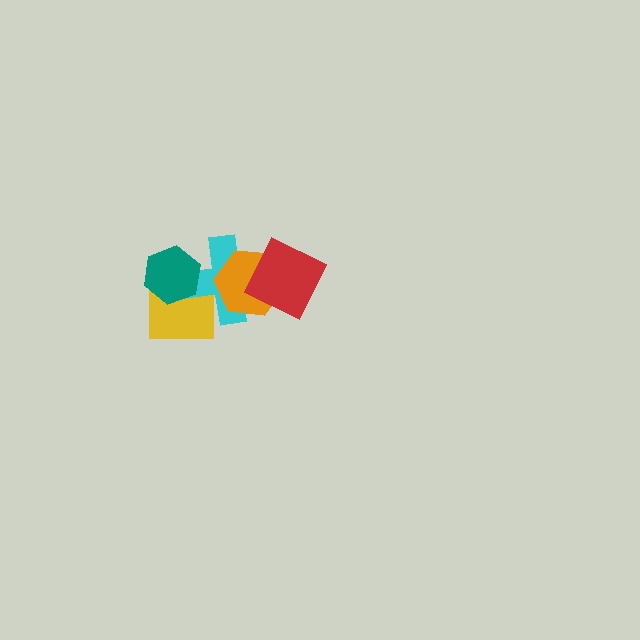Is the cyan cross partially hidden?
Yes, it is partially covered by another shape.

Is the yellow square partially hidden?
Yes, it is partially covered by another shape.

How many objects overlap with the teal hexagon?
2 objects overlap with the teal hexagon.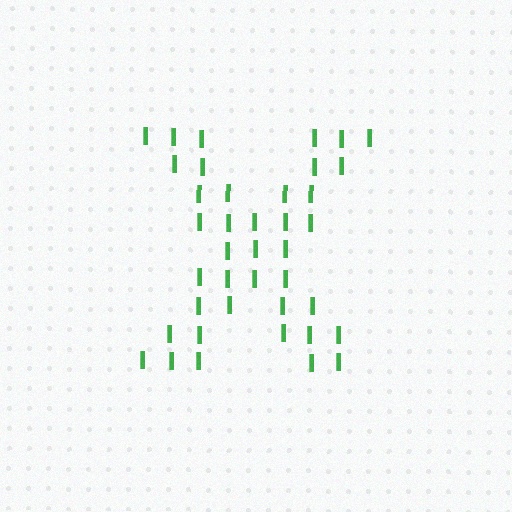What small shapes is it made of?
It is made of small letter I's.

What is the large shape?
The large shape is the letter X.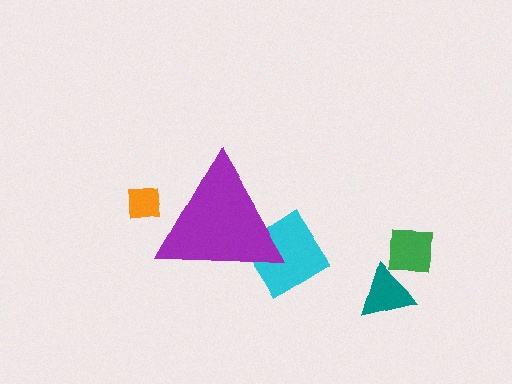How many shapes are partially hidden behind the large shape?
2 shapes are partially hidden.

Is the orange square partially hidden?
Yes, the orange square is partially hidden behind the purple triangle.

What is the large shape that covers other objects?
A purple triangle.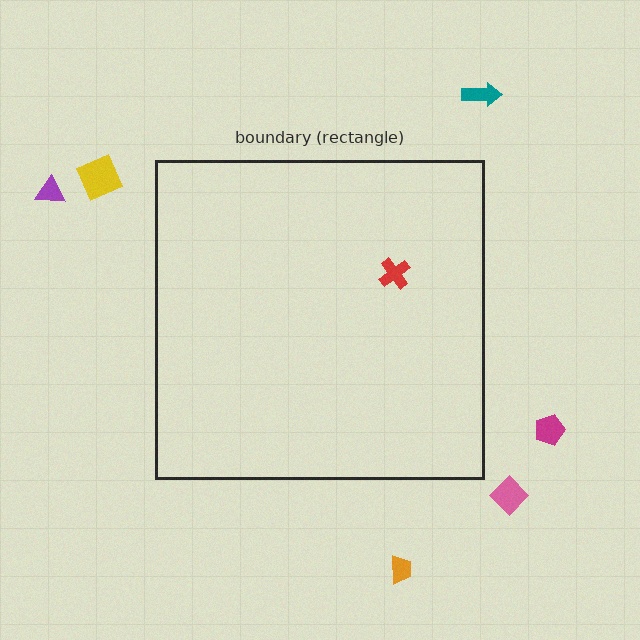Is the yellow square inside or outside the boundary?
Outside.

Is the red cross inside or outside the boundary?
Inside.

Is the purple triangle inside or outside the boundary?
Outside.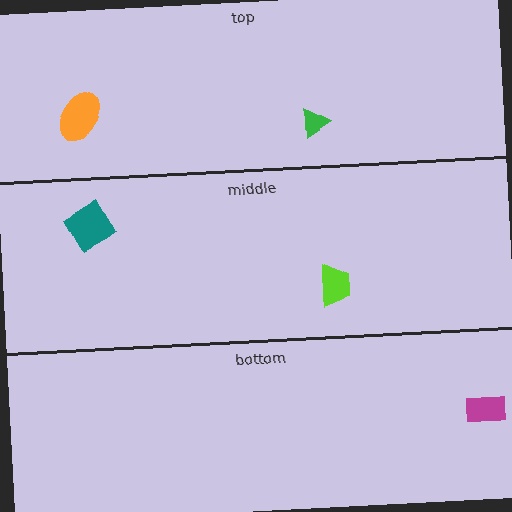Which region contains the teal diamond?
The middle region.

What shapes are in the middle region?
The teal diamond, the lime trapezoid.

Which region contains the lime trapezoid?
The middle region.